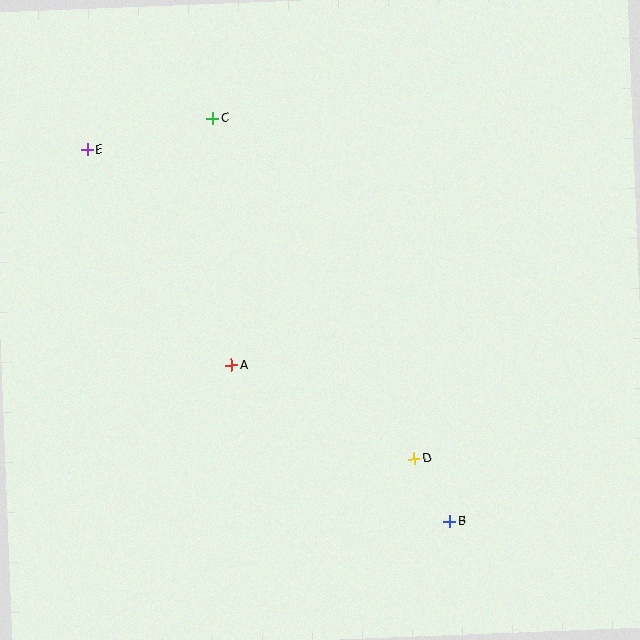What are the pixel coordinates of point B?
Point B is at (450, 521).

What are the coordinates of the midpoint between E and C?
The midpoint between E and C is at (150, 134).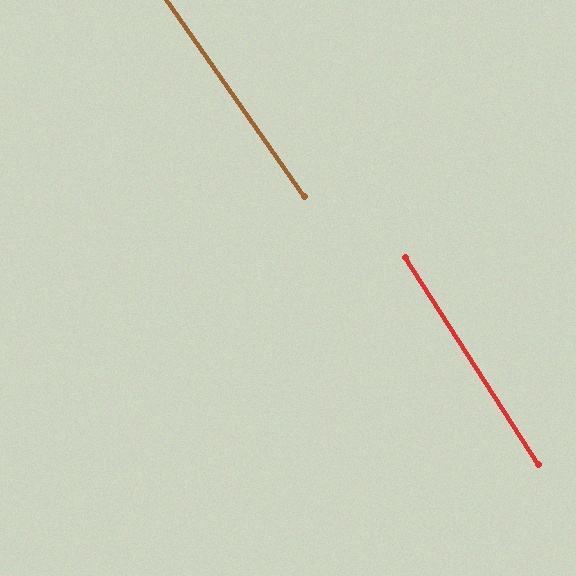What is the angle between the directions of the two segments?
Approximately 2 degrees.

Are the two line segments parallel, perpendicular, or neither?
Parallel — their directions differ by only 1.9°.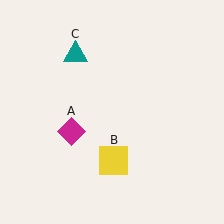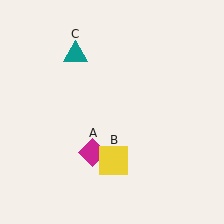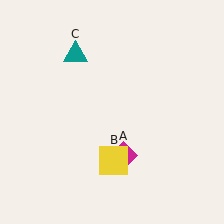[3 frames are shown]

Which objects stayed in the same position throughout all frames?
Yellow square (object B) and teal triangle (object C) remained stationary.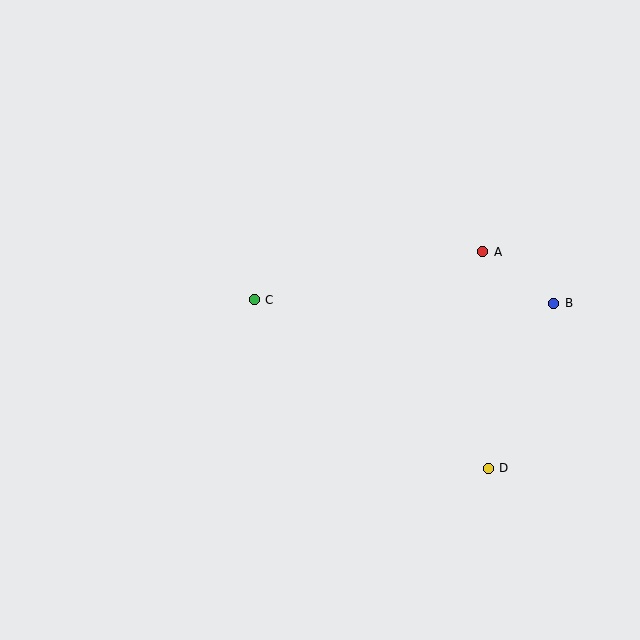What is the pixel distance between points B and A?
The distance between B and A is 88 pixels.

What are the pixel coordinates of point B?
Point B is at (554, 303).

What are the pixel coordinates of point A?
Point A is at (482, 252).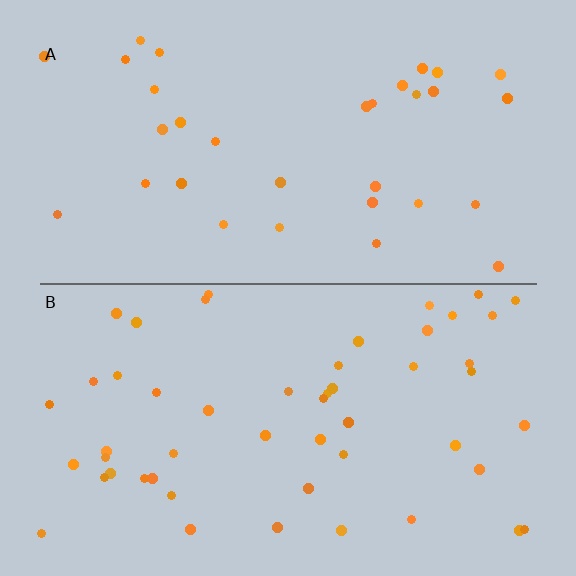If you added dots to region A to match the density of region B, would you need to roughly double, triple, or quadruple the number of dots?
Approximately double.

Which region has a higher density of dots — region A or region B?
B (the bottom).